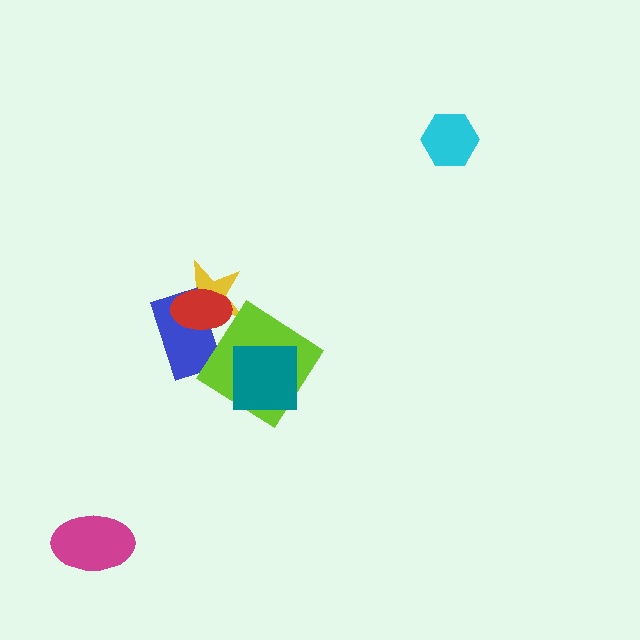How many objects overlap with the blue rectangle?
2 objects overlap with the blue rectangle.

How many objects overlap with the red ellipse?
2 objects overlap with the red ellipse.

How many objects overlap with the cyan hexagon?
0 objects overlap with the cyan hexagon.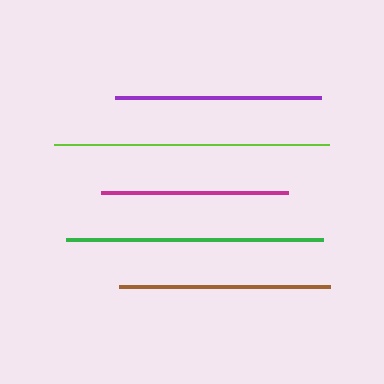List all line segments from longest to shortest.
From longest to shortest: lime, green, brown, purple, magenta.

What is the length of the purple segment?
The purple segment is approximately 206 pixels long.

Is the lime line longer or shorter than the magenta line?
The lime line is longer than the magenta line.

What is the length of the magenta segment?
The magenta segment is approximately 188 pixels long.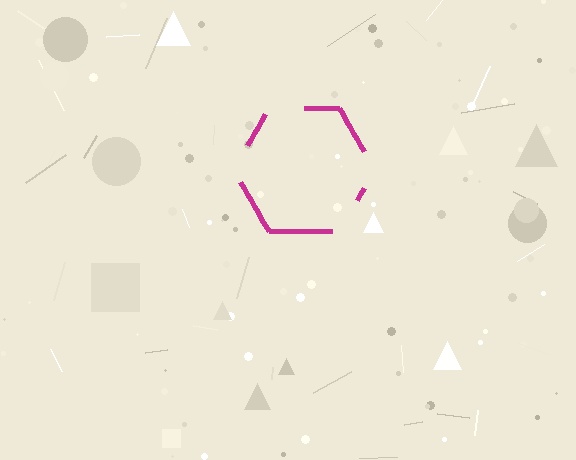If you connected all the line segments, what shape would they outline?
They would outline a hexagon.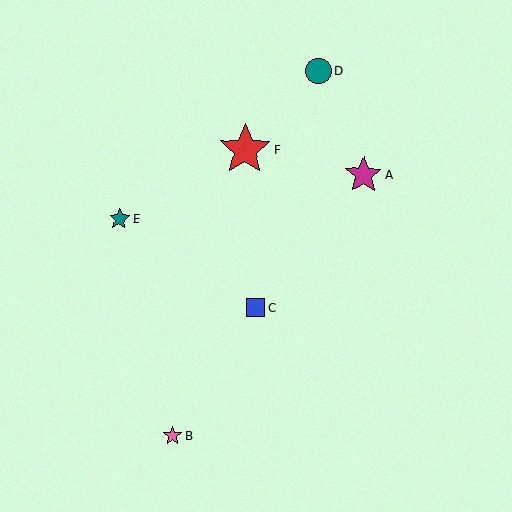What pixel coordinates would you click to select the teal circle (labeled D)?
Click at (318, 71) to select the teal circle D.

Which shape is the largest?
The red star (labeled F) is the largest.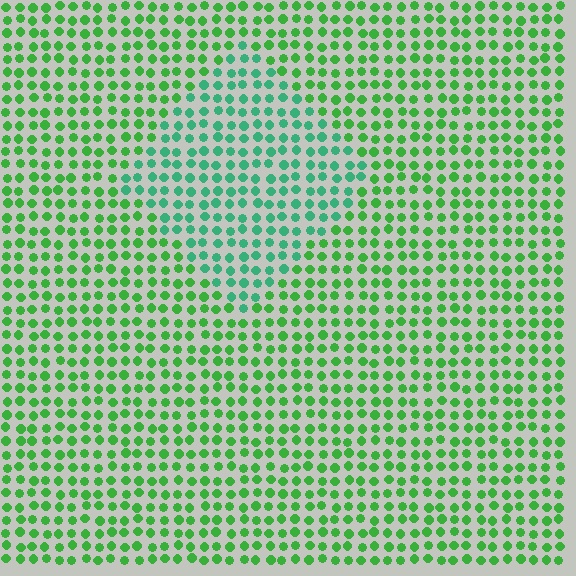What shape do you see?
I see a diamond.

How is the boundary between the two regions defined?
The boundary is defined purely by a slight shift in hue (about 32 degrees). Spacing, size, and orientation are identical on both sides.